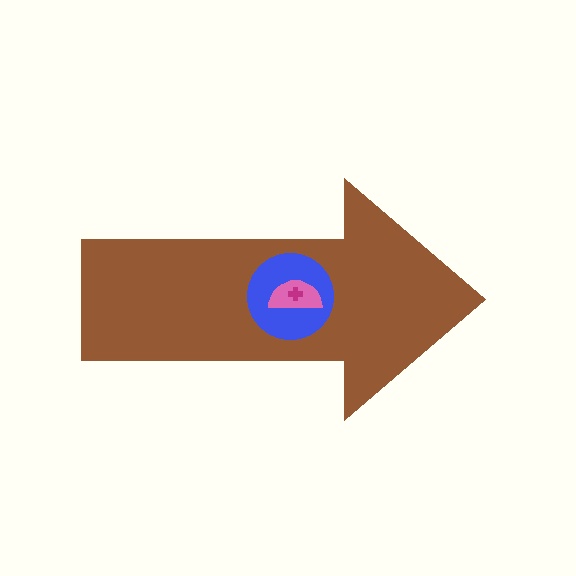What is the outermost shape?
The brown arrow.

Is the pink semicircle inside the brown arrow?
Yes.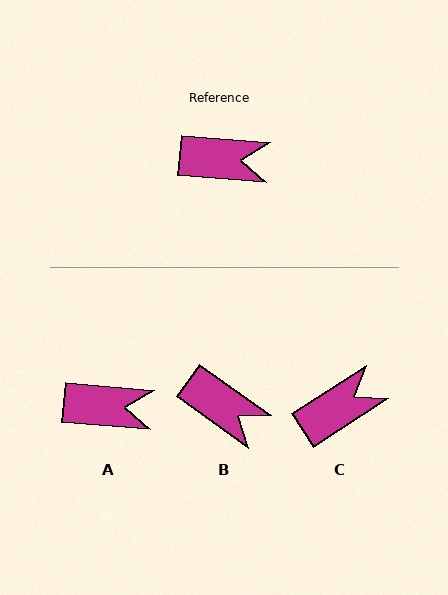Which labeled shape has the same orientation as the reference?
A.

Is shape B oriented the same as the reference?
No, it is off by about 31 degrees.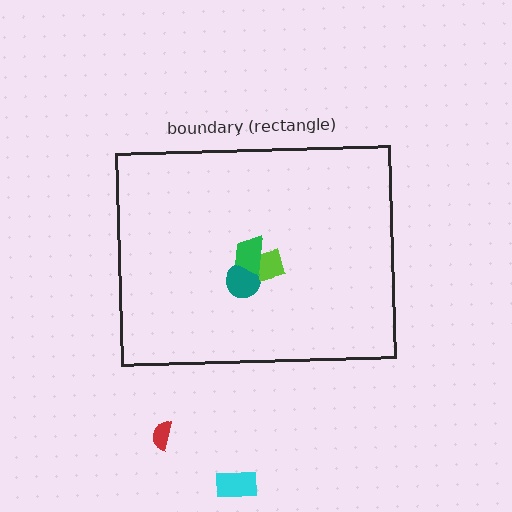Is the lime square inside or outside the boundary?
Inside.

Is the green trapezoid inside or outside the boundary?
Inside.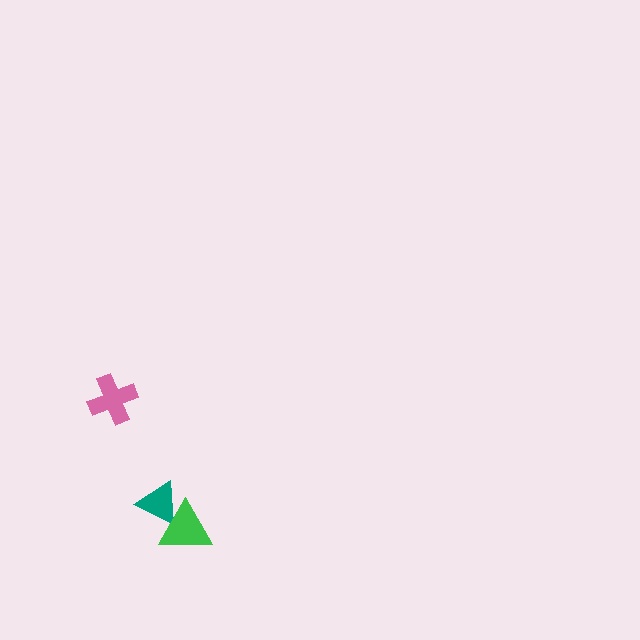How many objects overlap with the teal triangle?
1 object overlaps with the teal triangle.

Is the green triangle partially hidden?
No, no other shape covers it.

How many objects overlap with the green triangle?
1 object overlaps with the green triangle.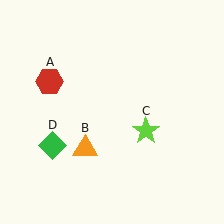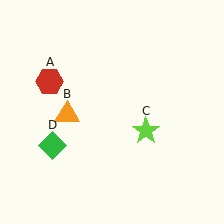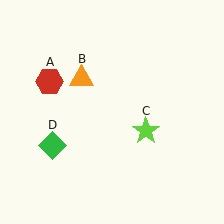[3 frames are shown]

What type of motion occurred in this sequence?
The orange triangle (object B) rotated clockwise around the center of the scene.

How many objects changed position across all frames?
1 object changed position: orange triangle (object B).